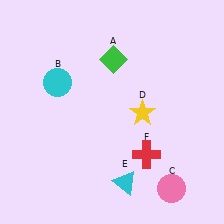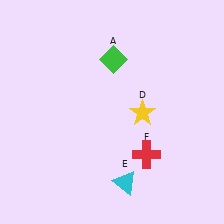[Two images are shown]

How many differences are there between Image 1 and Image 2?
There are 2 differences between the two images.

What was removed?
The pink circle (C), the cyan circle (B) were removed in Image 2.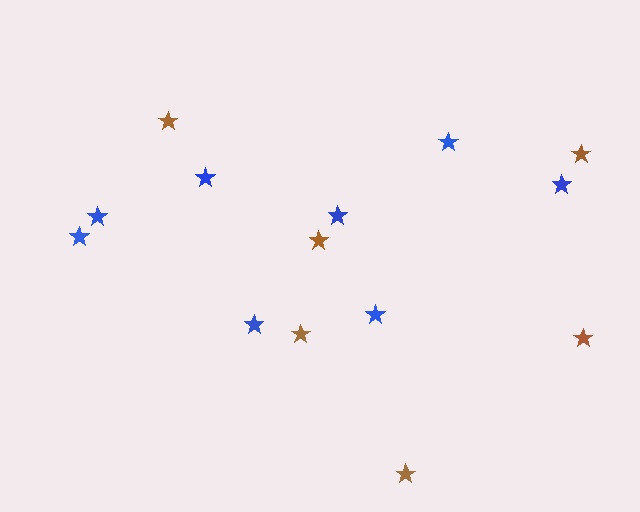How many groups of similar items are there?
There are 2 groups: one group of brown stars (6) and one group of blue stars (8).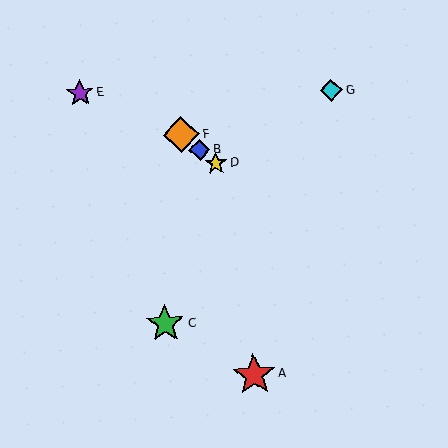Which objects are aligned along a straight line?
Objects B, D, F are aligned along a straight line.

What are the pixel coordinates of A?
Object A is at (254, 375).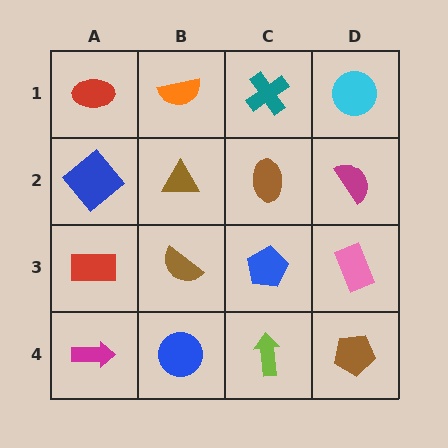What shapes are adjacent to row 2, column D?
A cyan circle (row 1, column D), a pink rectangle (row 3, column D), a brown ellipse (row 2, column C).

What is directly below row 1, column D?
A magenta semicircle.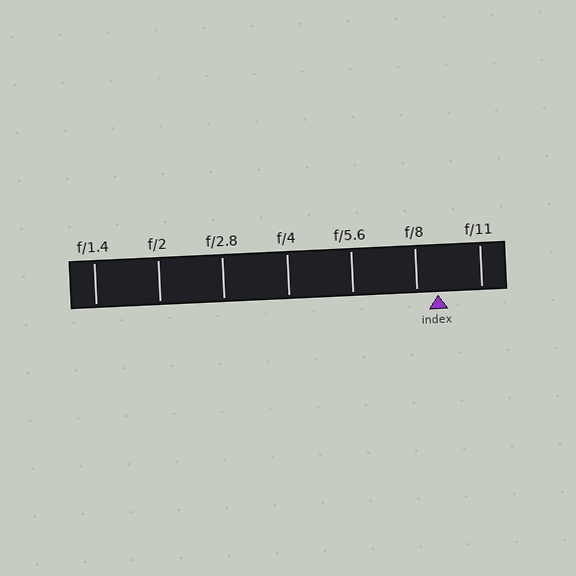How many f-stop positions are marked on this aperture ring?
There are 7 f-stop positions marked.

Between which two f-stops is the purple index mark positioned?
The index mark is between f/8 and f/11.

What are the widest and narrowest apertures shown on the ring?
The widest aperture shown is f/1.4 and the narrowest is f/11.